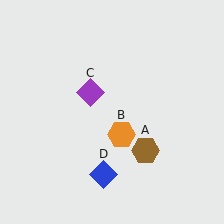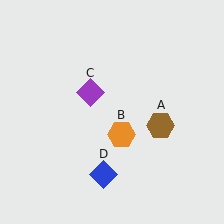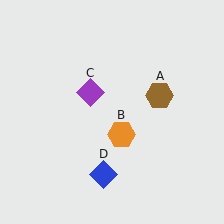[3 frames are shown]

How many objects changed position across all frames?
1 object changed position: brown hexagon (object A).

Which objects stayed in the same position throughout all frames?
Orange hexagon (object B) and purple diamond (object C) and blue diamond (object D) remained stationary.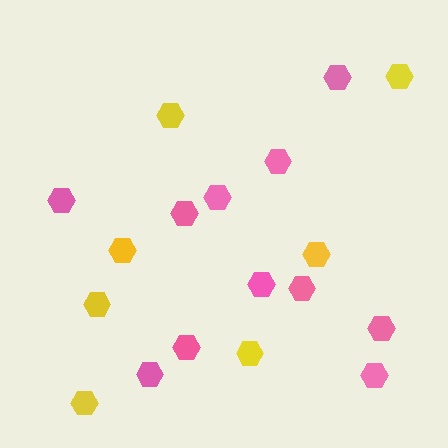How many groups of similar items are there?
There are 2 groups: one group of yellow hexagons (7) and one group of pink hexagons (11).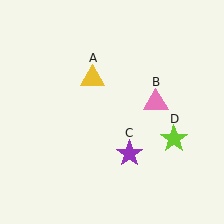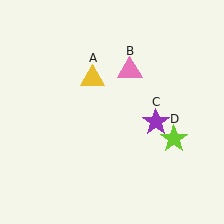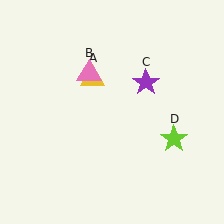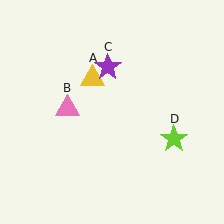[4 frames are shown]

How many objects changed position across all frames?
2 objects changed position: pink triangle (object B), purple star (object C).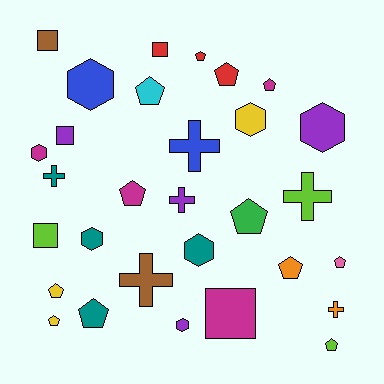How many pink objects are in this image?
There is 1 pink object.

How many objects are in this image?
There are 30 objects.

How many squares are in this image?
There are 5 squares.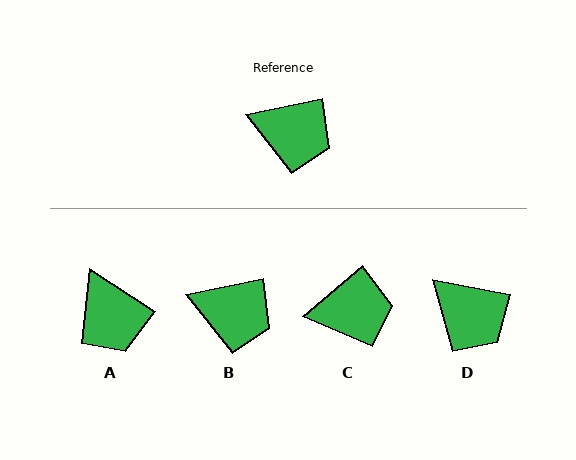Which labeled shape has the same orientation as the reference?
B.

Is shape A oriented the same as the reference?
No, it is off by about 44 degrees.